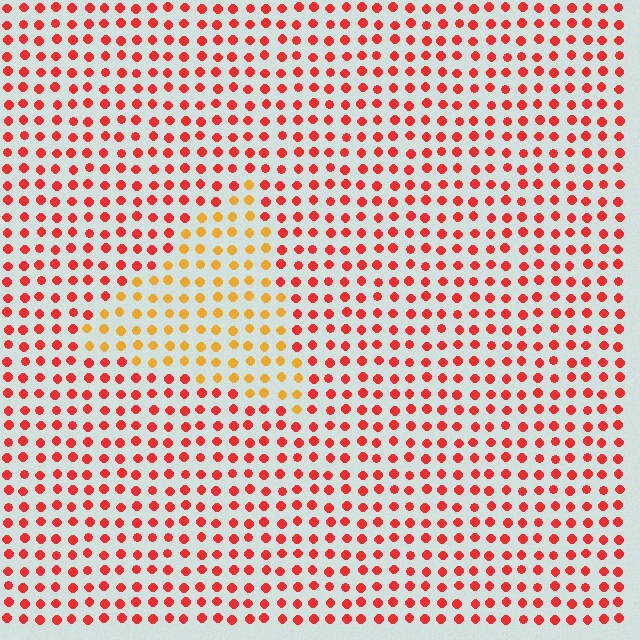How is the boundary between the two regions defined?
The boundary is defined purely by a slight shift in hue (about 40 degrees). Spacing, size, and orientation are identical on both sides.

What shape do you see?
I see a triangle.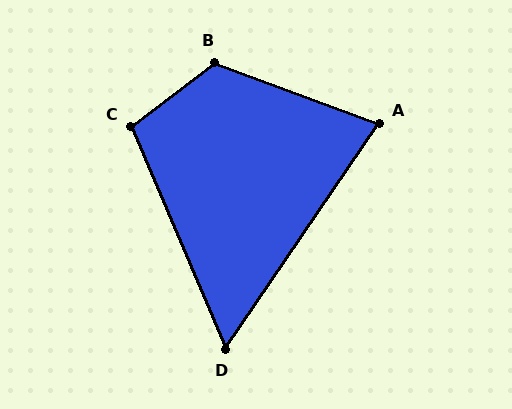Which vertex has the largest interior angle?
B, at approximately 123 degrees.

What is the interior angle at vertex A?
Approximately 76 degrees (acute).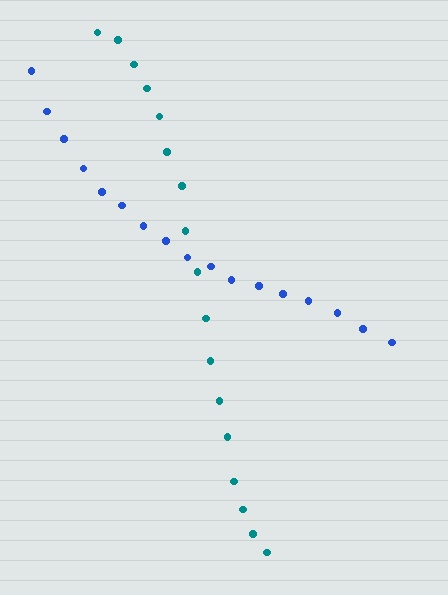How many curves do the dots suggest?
There are 2 distinct paths.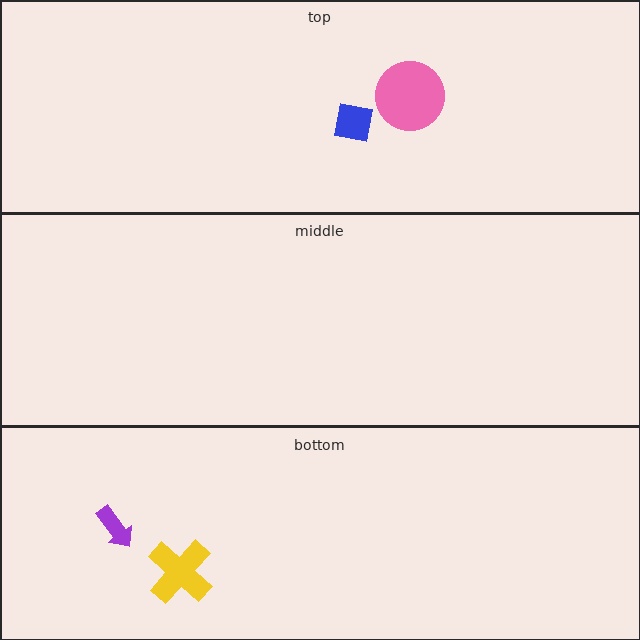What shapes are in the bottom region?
The purple arrow, the yellow cross.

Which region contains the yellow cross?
The bottom region.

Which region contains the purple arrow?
The bottom region.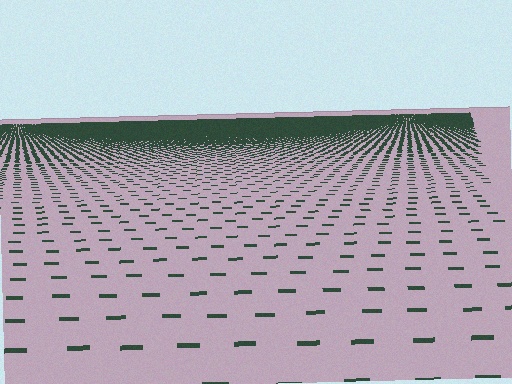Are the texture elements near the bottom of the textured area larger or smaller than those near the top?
Larger. Near the bottom, elements are closer to the viewer and appear at a bigger on-screen size.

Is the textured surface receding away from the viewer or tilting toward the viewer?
The surface is receding away from the viewer. Texture elements get smaller and denser toward the top.